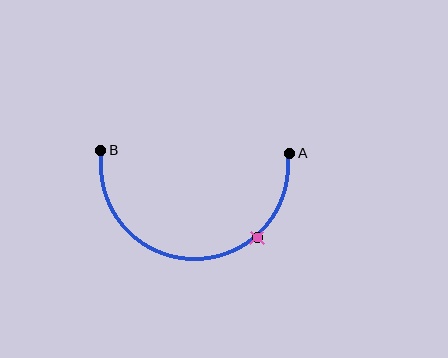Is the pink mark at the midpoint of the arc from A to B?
No. The pink mark lies on the arc but is closer to endpoint A. The arc midpoint would be at the point on the curve equidistant along the arc from both A and B.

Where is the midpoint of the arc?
The arc midpoint is the point on the curve farthest from the straight line joining A and B. It sits below that line.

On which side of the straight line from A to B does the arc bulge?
The arc bulges below the straight line connecting A and B.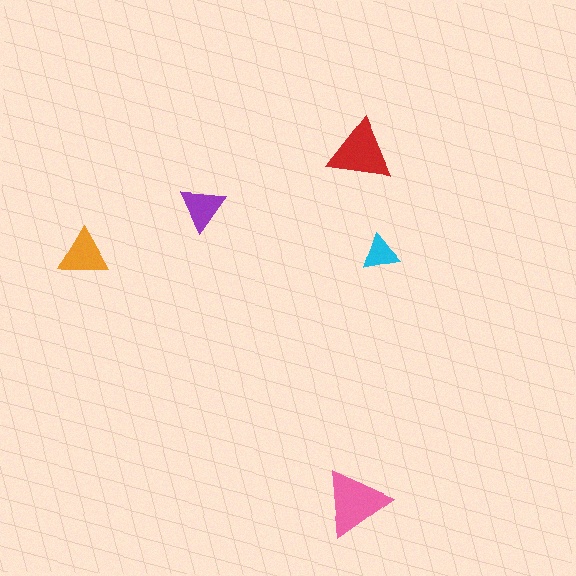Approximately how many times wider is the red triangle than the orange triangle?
About 1.5 times wider.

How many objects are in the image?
There are 5 objects in the image.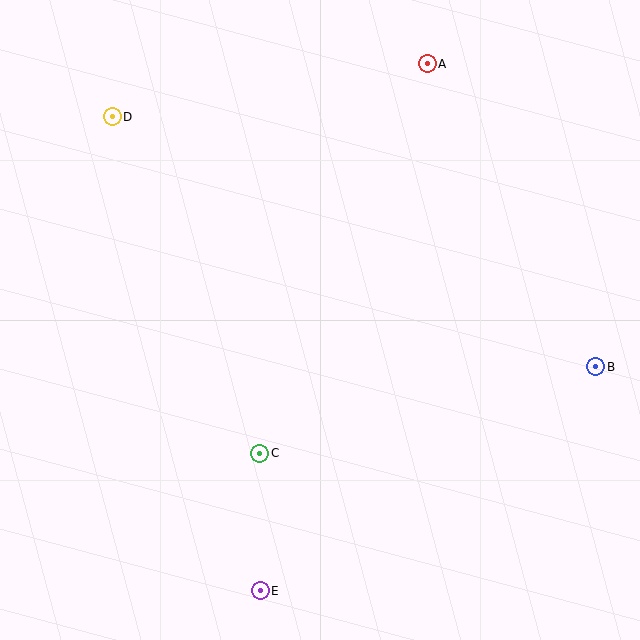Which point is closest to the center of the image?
Point C at (260, 453) is closest to the center.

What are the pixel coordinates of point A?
Point A is at (427, 64).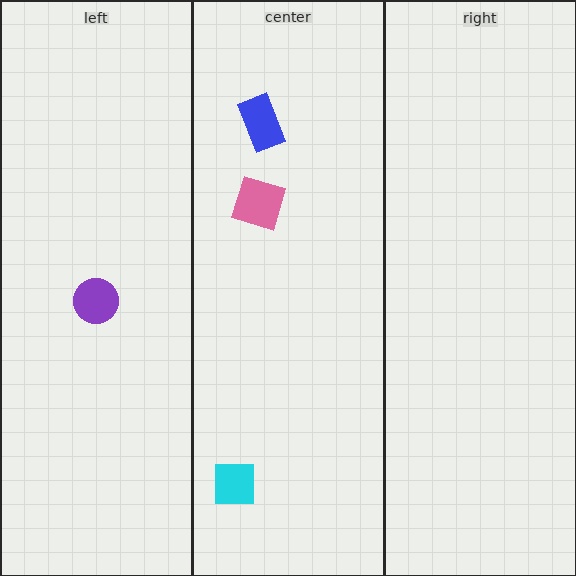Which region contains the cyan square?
The center region.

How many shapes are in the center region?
3.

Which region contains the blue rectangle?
The center region.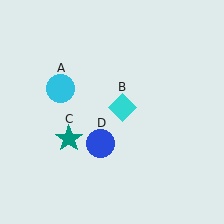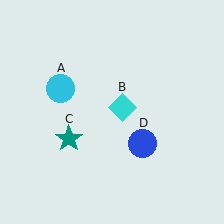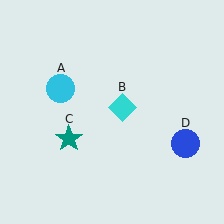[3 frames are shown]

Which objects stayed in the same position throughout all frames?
Cyan circle (object A) and cyan diamond (object B) and teal star (object C) remained stationary.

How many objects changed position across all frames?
1 object changed position: blue circle (object D).